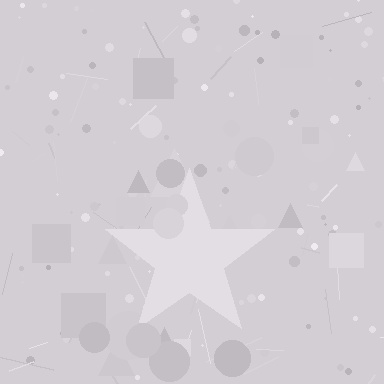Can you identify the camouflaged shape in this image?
The camouflaged shape is a star.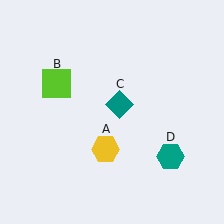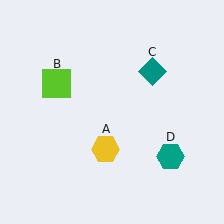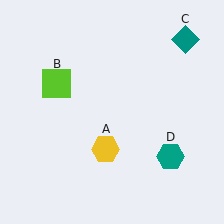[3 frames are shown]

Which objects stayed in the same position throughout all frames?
Yellow hexagon (object A) and lime square (object B) and teal hexagon (object D) remained stationary.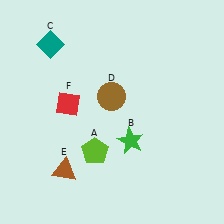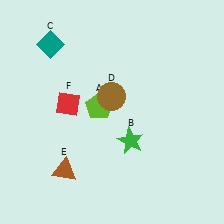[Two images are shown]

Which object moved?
The lime pentagon (A) moved up.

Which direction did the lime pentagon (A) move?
The lime pentagon (A) moved up.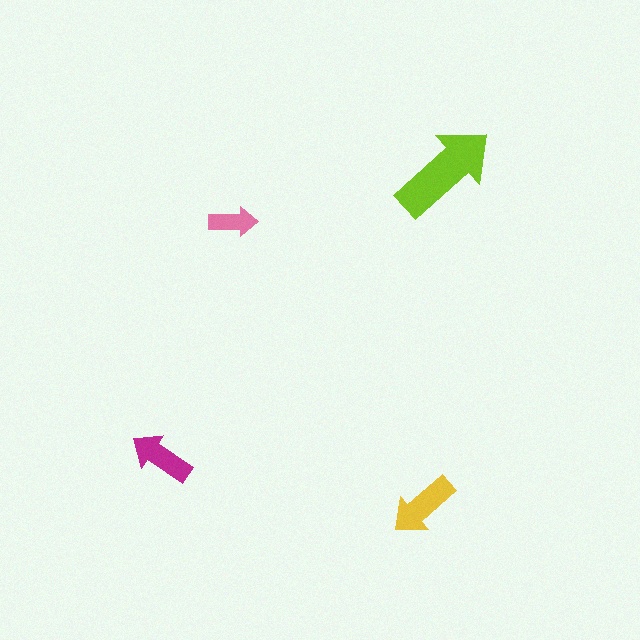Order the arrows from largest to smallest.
the lime one, the yellow one, the magenta one, the pink one.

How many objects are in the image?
There are 4 objects in the image.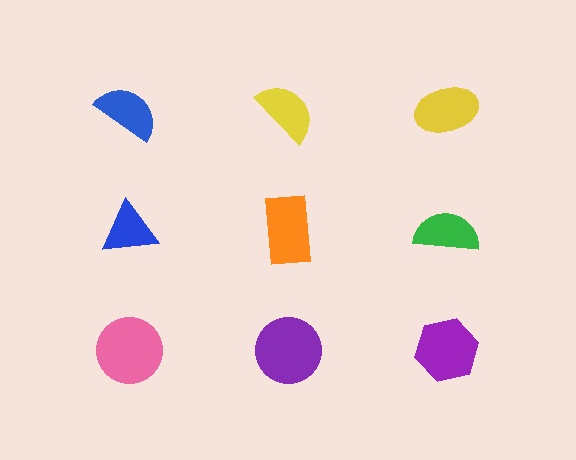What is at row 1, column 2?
A yellow semicircle.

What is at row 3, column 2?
A purple circle.